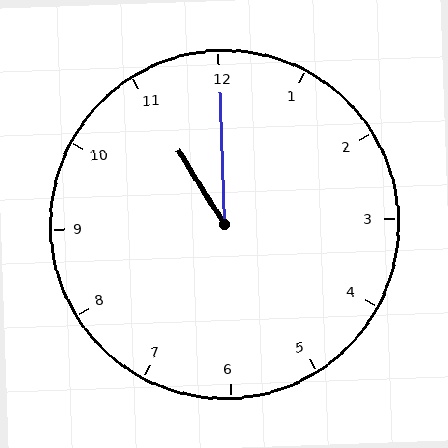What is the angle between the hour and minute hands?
Approximately 30 degrees.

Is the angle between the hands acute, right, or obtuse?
It is acute.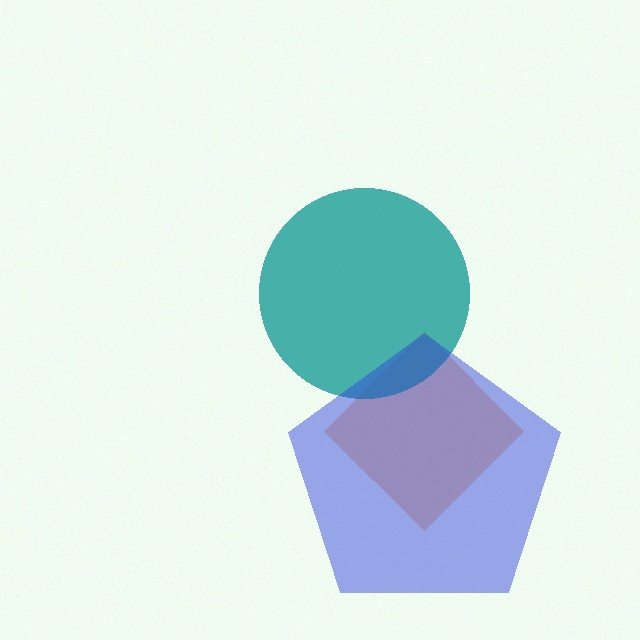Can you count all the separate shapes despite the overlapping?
Yes, there are 3 separate shapes.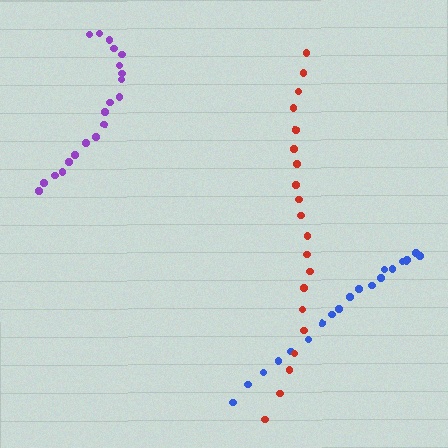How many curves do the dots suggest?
There are 3 distinct paths.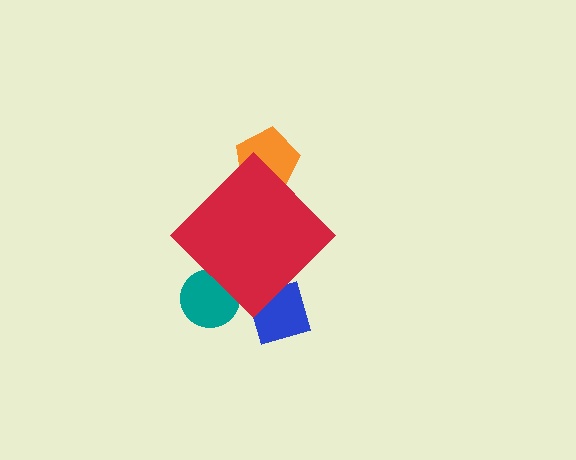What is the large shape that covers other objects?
A red diamond.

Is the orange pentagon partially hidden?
Yes, the orange pentagon is partially hidden behind the red diamond.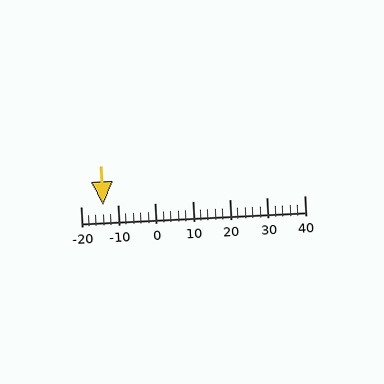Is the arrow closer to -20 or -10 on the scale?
The arrow is closer to -10.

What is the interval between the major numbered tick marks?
The major tick marks are spaced 10 units apart.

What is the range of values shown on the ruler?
The ruler shows values from -20 to 40.